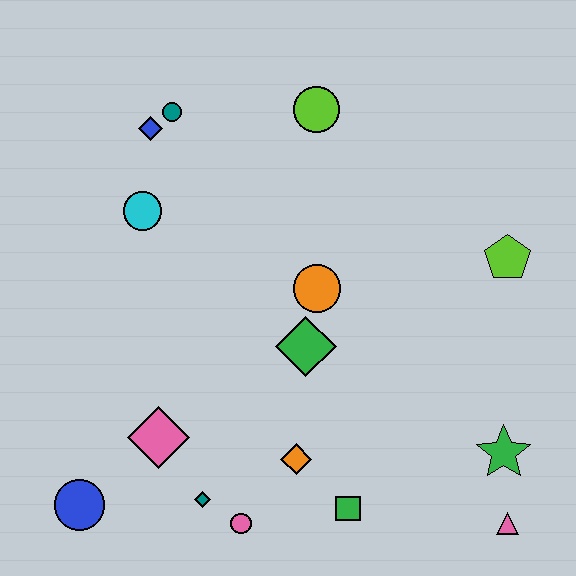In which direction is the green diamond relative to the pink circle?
The green diamond is above the pink circle.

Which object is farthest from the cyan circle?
The pink triangle is farthest from the cyan circle.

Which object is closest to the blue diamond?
The teal circle is closest to the blue diamond.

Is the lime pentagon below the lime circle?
Yes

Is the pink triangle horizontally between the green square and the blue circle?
No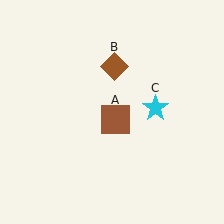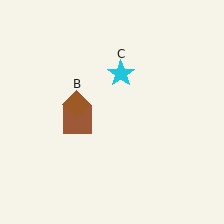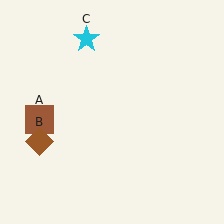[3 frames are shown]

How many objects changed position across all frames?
3 objects changed position: brown square (object A), brown diamond (object B), cyan star (object C).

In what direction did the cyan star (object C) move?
The cyan star (object C) moved up and to the left.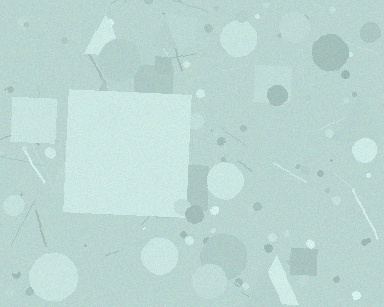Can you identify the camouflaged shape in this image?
The camouflaged shape is a square.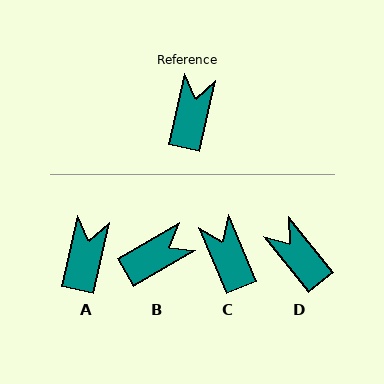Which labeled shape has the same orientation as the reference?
A.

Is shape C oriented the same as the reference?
No, it is off by about 35 degrees.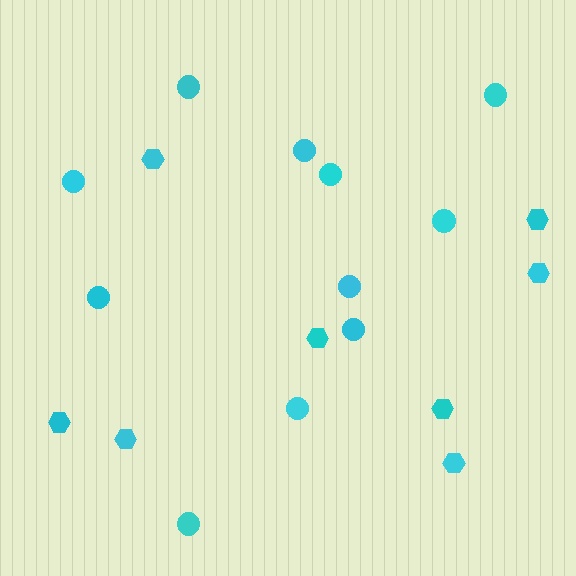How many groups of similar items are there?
There are 2 groups: one group of circles (11) and one group of hexagons (8).